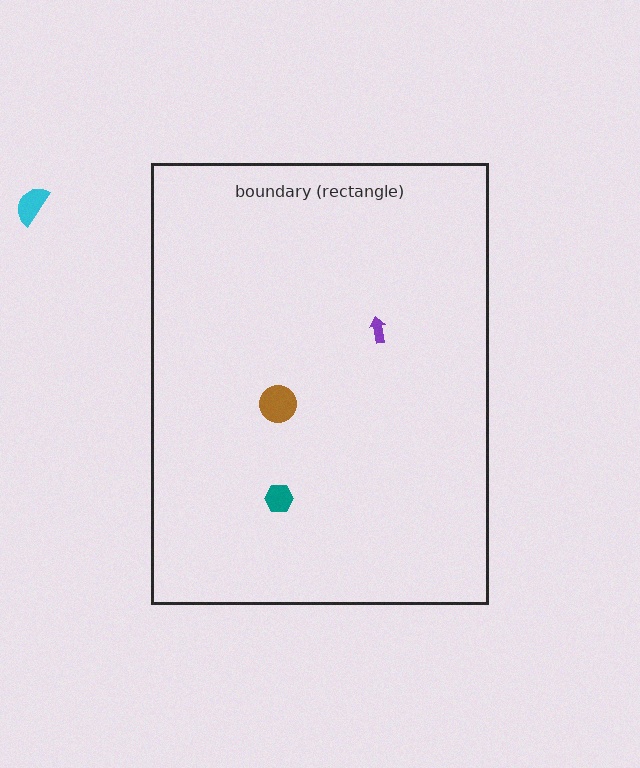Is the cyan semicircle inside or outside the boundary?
Outside.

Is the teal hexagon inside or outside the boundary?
Inside.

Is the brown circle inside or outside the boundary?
Inside.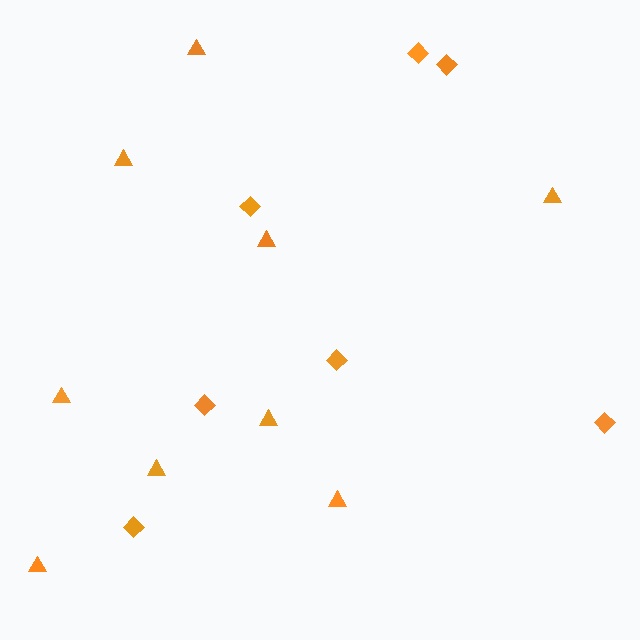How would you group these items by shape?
There are 2 groups: one group of diamonds (7) and one group of triangles (9).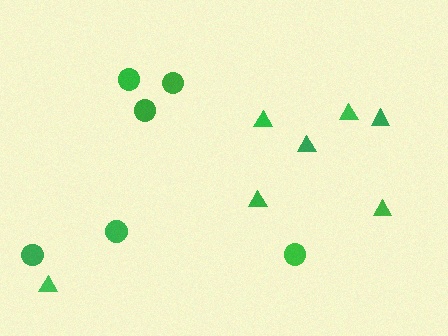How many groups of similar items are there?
There are 2 groups: one group of triangles (7) and one group of circles (6).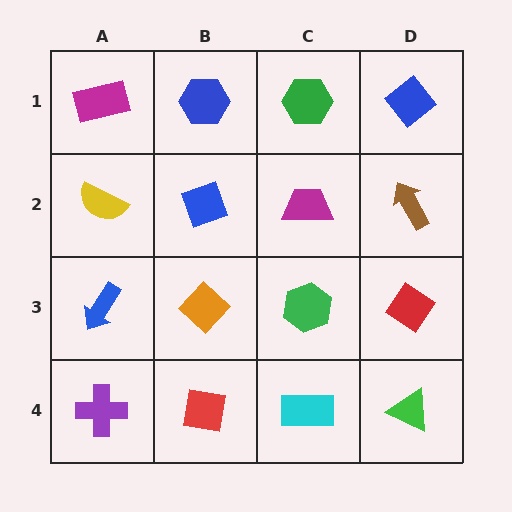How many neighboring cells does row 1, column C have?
3.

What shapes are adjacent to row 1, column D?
A brown arrow (row 2, column D), a green hexagon (row 1, column C).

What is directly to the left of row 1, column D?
A green hexagon.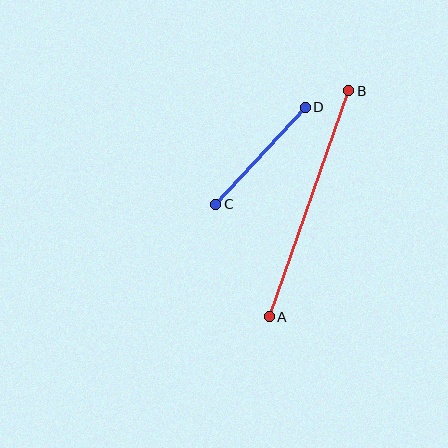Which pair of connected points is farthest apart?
Points A and B are farthest apart.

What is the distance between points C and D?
The distance is approximately 132 pixels.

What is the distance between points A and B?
The distance is approximately 240 pixels.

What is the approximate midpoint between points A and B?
The midpoint is at approximately (309, 204) pixels.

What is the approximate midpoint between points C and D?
The midpoint is at approximately (261, 156) pixels.